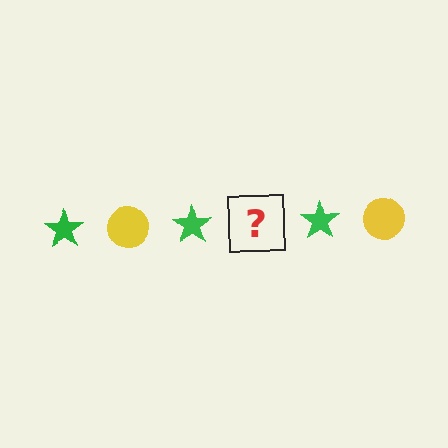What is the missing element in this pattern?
The missing element is a yellow circle.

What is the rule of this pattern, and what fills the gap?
The rule is that the pattern alternates between green star and yellow circle. The gap should be filled with a yellow circle.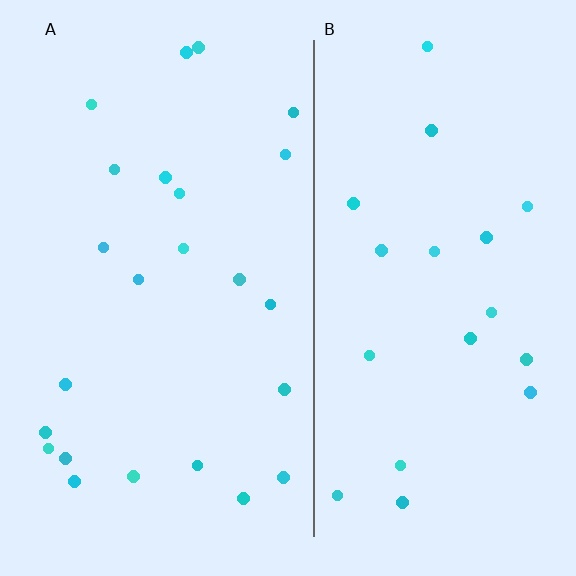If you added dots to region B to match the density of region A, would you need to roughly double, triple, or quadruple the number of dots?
Approximately double.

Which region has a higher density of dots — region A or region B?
A (the left).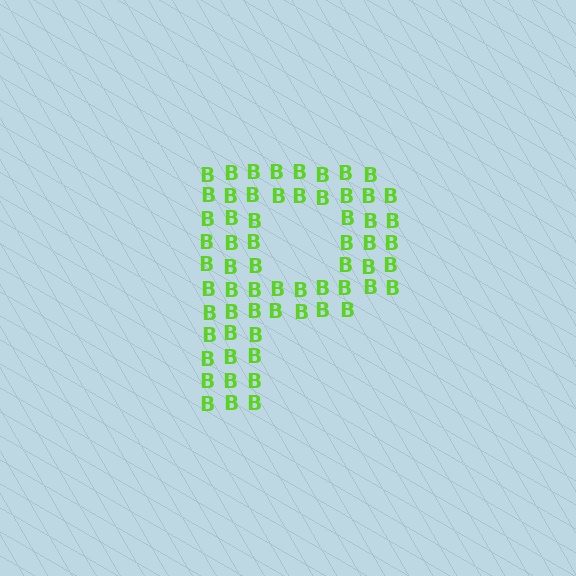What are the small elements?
The small elements are letter B's.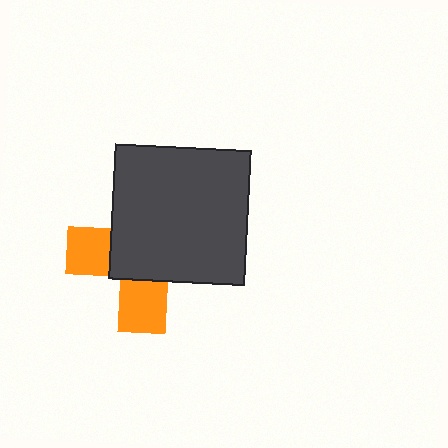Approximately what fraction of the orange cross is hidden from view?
Roughly 64% of the orange cross is hidden behind the dark gray square.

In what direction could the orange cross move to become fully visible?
The orange cross could move toward the lower-left. That would shift it out from behind the dark gray square entirely.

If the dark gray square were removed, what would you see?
You would see the complete orange cross.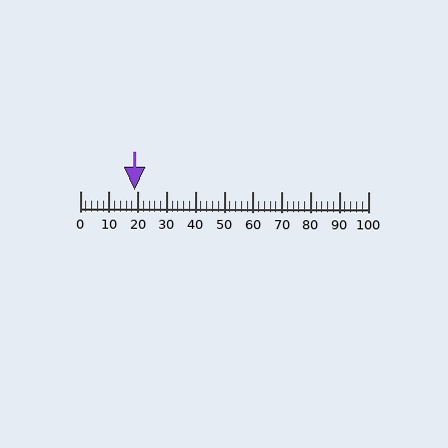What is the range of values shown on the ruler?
The ruler shows values from 0 to 100.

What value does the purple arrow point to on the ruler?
The purple arrow points to approximately 19.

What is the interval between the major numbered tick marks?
The major tick marks are spaced 10 units apart.